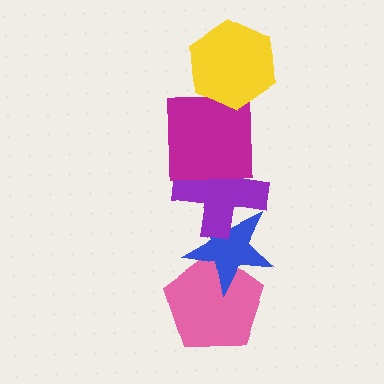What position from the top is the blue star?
The blue star is 4th from the top.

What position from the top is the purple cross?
The purple cross is 3rd from the top.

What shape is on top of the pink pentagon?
The blue star is on top of the pink pentagon.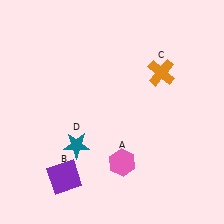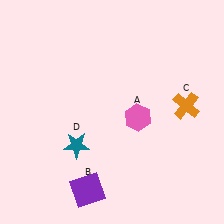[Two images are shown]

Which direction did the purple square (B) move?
The purple square (B) moved right.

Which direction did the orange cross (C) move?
The orange cross (C) moved down.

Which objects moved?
The objects that moved are: the pink hexagon (A), the purple square (B), the orange cross (C).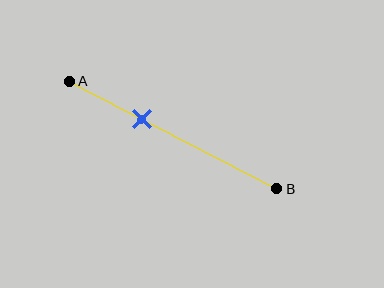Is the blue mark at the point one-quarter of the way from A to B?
No, the mark is at about 35% from A, not at the 25% one-quarter point.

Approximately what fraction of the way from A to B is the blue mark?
The blue mark is approximately 35% of the way from A to B.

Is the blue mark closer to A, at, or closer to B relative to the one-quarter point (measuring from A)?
The blue mark is closer to point B than the one-quarter point of segment AB.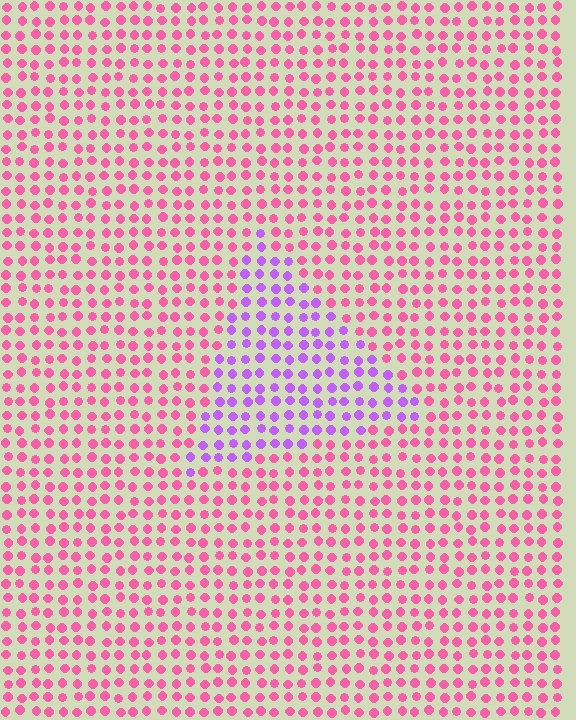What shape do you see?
I see a triangle.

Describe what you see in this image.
The image is filled with small pink elements in a uniform arrangement. A triangle-shaped region is visible where the elements are tinted to a slightly different hue, forming a subtle color boundary.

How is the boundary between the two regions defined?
The boundary is defined purely by a slight shift in hue (about 51 degrees). Spacing, size, and orientation are identical on both sides.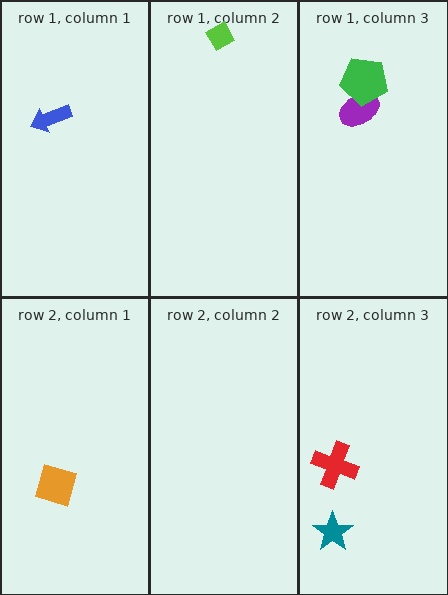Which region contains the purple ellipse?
The row 1, column 3 region.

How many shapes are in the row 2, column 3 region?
2.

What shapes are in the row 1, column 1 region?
The blue arrow.